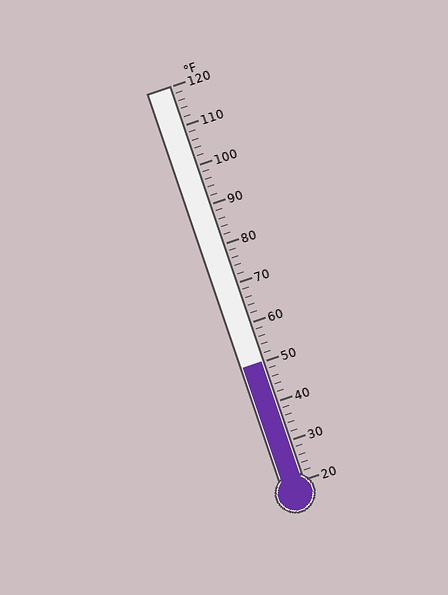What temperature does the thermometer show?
The thermometer shows approximately 50°F.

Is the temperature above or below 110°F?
The temperature is below 110°F.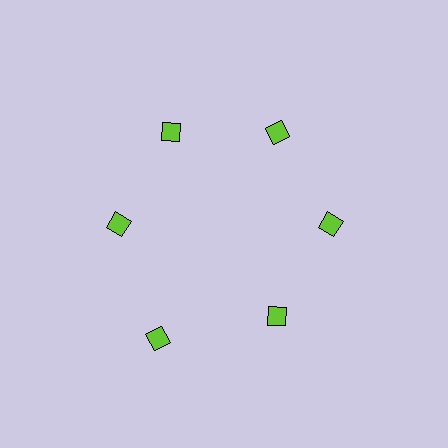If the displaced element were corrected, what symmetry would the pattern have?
It would have 6-fold rotational symmetry — the pattern would map onto itself every 60 degrees.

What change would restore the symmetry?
The symmetry would be restored by moving it inward, back onto the ring so that all 6 squares sit at equal angles and equal distance from the center.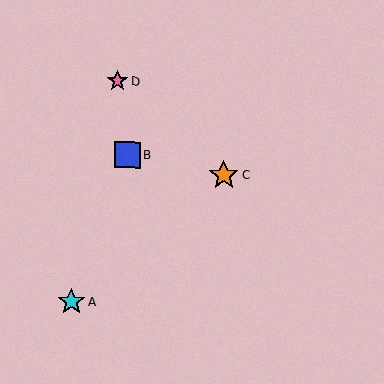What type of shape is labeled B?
Shape B is a blue square.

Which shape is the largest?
The orange star (labeled C) is the largest.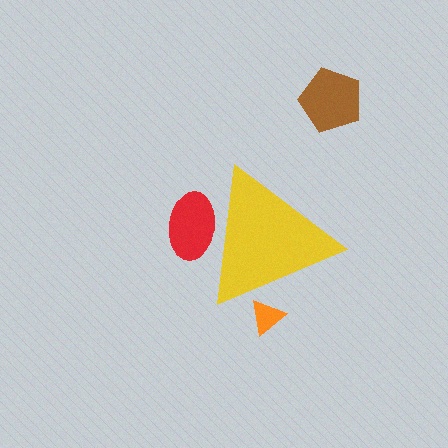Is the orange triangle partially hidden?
Yes, the orange triangle is partially hidden behind the yellow triangle.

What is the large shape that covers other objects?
A yellow triangle.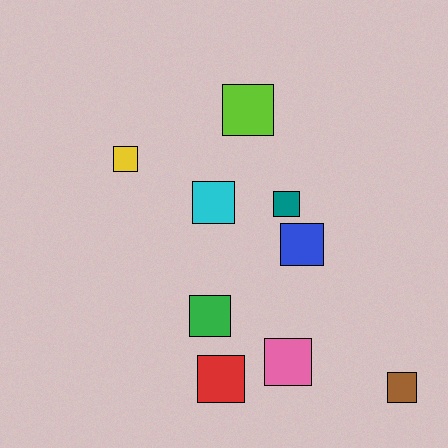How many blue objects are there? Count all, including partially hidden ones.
There is 1 blue object.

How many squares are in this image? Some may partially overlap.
There are 9 squares.